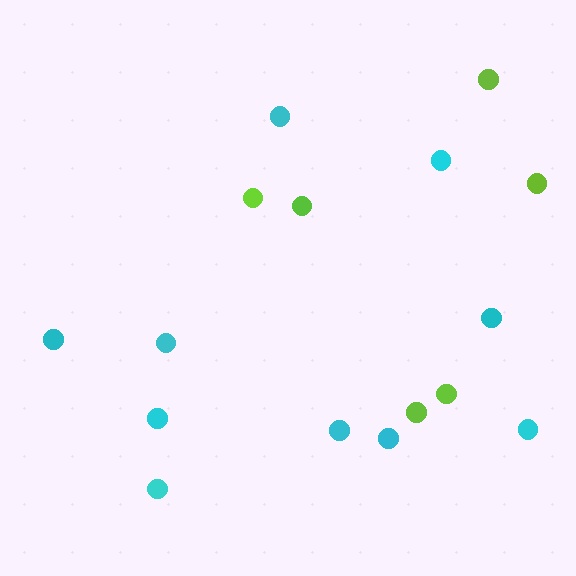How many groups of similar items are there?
There are 2 groups: one group of lime circles (6) and one group of cyan circles (10).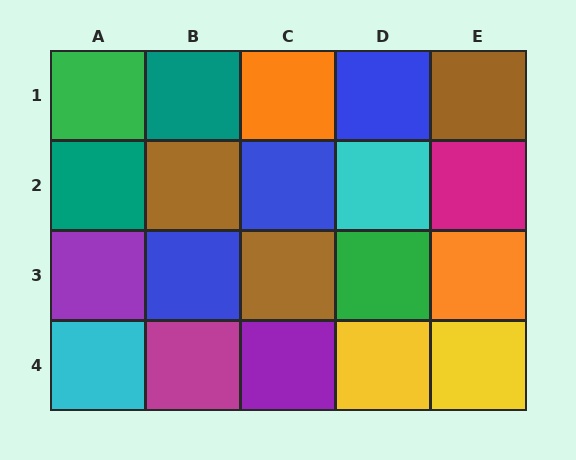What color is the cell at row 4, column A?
Cyan.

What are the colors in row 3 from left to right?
Purple, blue, brown, green, orange.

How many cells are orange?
2 cells are orange.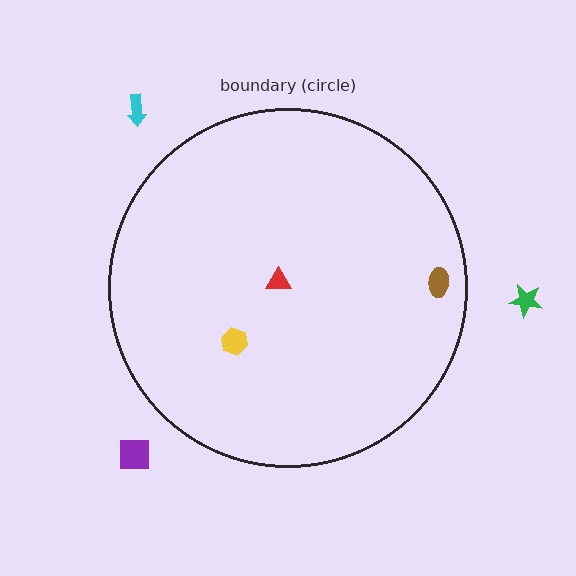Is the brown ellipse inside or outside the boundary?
Inside.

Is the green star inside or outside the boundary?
Outside.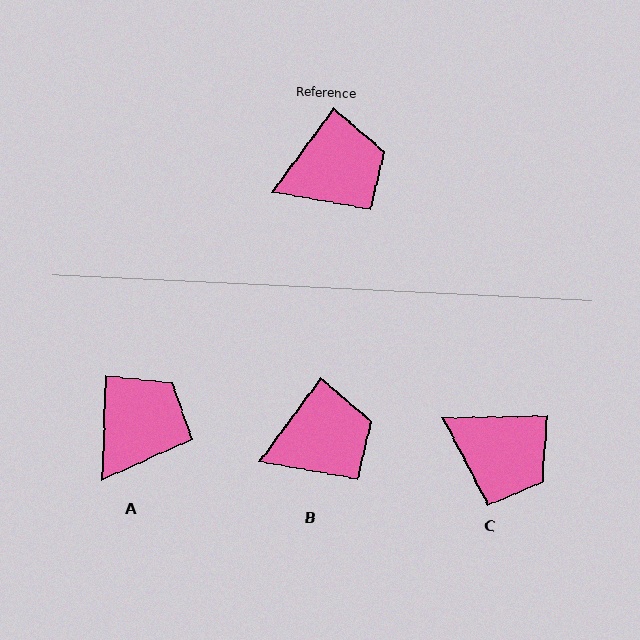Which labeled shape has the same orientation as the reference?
B.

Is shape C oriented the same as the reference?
No, it is off by about 53 degrees.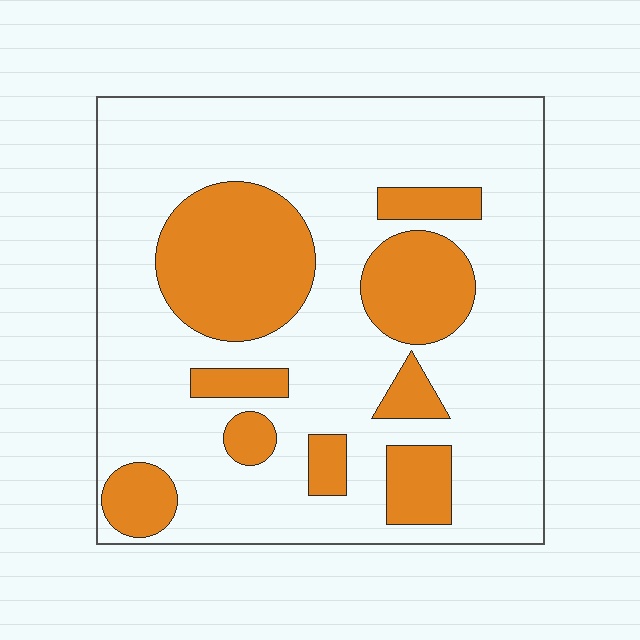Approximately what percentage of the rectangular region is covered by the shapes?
Approximately 25%.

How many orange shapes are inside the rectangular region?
9.